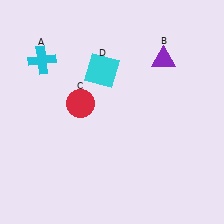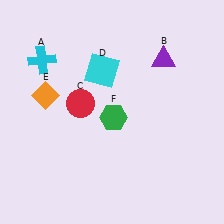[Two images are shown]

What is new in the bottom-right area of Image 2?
A green hexagon (F) was added in the bottom-right area of Image 2.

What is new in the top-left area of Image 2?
An orange diamond (E) was added in the top-left area of Image 2.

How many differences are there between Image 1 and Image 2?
There are 2 differences between the two images.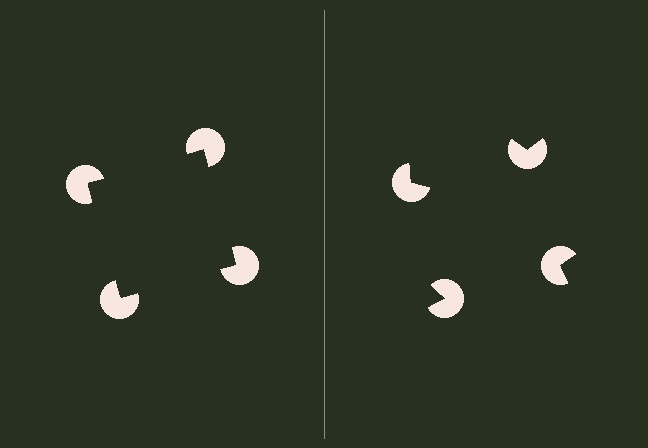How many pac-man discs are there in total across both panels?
8 — 4 on each side.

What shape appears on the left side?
An illusory square.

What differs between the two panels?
The pac-man discs are positioned identically on both sides; only the wedge orientations differ. On the left they align to a square; on the right they are misaligned.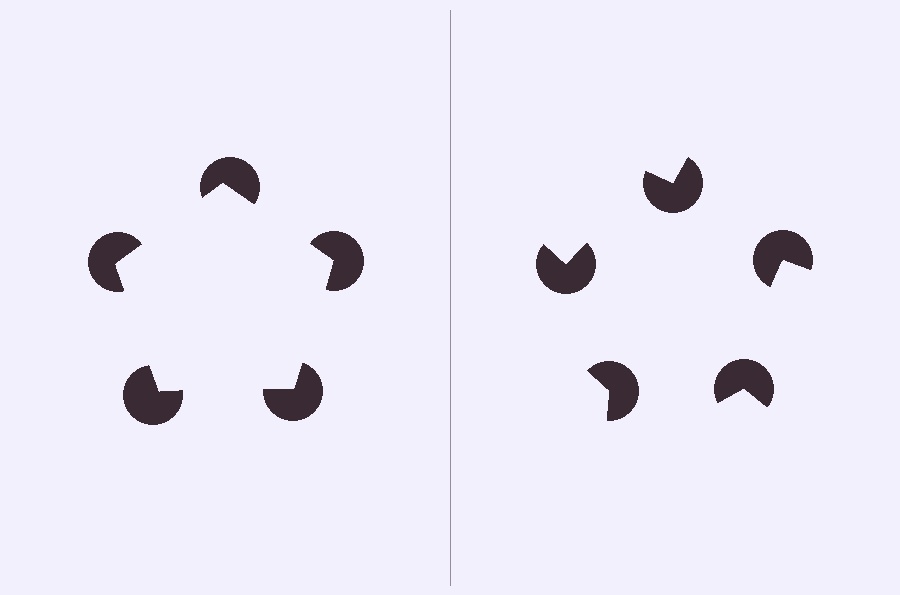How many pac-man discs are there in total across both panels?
10 — 5 on each side.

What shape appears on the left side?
An illusory pentagon.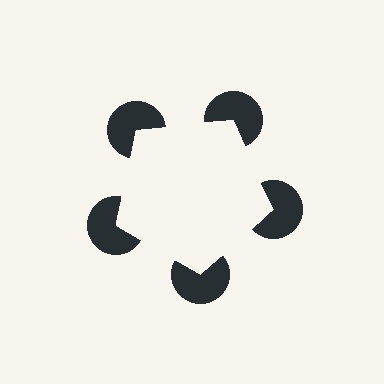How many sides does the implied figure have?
5 sides.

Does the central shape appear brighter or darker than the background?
It typically appears slightly brighter than the background, even though no actual brightness change is drawn.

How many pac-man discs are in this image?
There are 5 — one at each vertex of the illusory pentagon.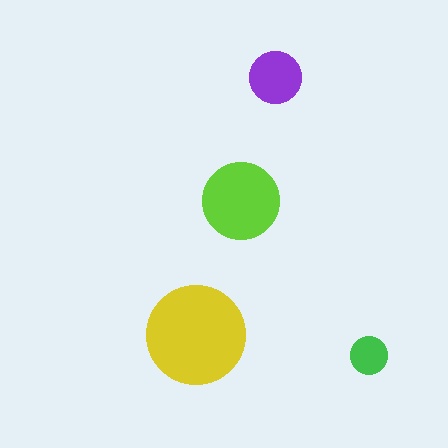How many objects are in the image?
There are 4 objects in the image.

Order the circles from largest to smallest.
the yellow one, the lime one, the purple one, the green one.